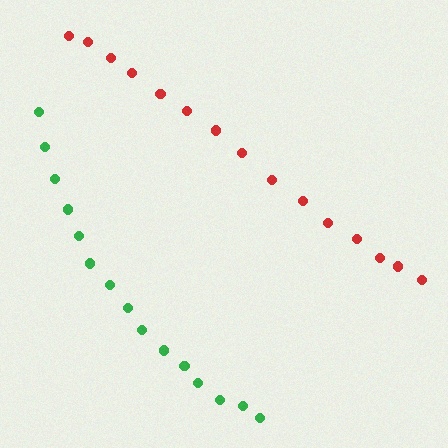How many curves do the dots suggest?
There are 2 distinct paths.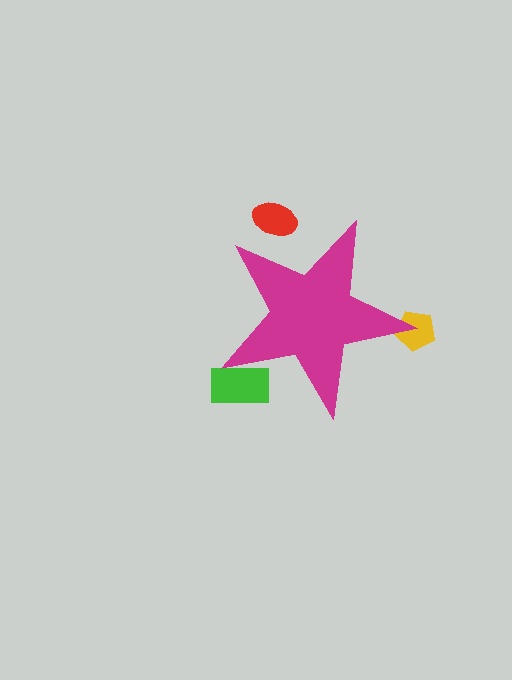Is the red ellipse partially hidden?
Yes, the red ellipse is partially hidden behind the magenta star.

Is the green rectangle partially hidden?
Yes, the green rectangle is partially hidden behind the magenta star.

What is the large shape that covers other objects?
A magenta star.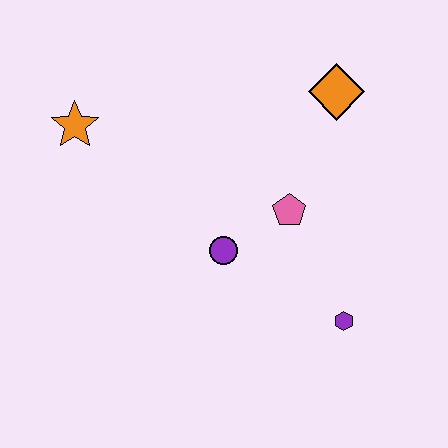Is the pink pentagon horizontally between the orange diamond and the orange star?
Yes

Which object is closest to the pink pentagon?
The purple circle is closest to the pink pentagon.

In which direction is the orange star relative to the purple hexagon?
The orange star is to the left of the purple hexagon.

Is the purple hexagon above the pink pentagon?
No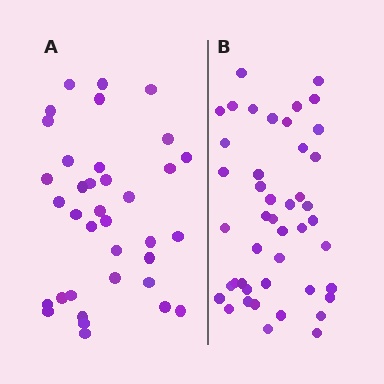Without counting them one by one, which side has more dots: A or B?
Region B (the right region) has more dots.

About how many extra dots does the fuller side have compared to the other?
Region B has roughly 8 or so more dots than region A.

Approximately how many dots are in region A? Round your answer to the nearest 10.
About 40 dots. (The exact count is 36, which rounds to 40.)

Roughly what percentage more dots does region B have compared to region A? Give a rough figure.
About 25% more.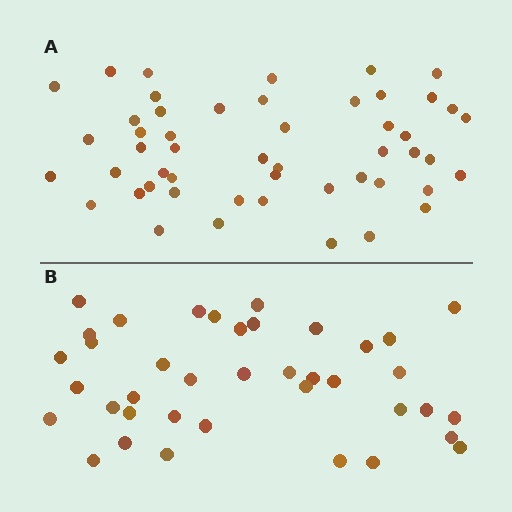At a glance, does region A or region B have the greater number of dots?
Region A (the top region) has more dots.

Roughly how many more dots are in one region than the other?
Region A has roughly 12 or so more dots than region B.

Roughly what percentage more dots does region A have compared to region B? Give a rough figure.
About 30% more.